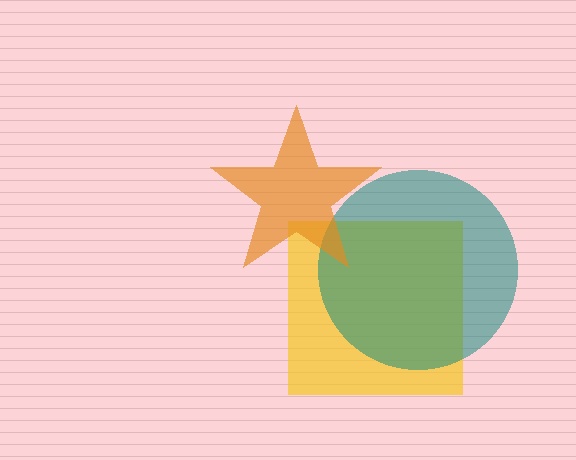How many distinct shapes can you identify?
There are 3 distinct shapes: a yellow square, a teal circle, an orange star.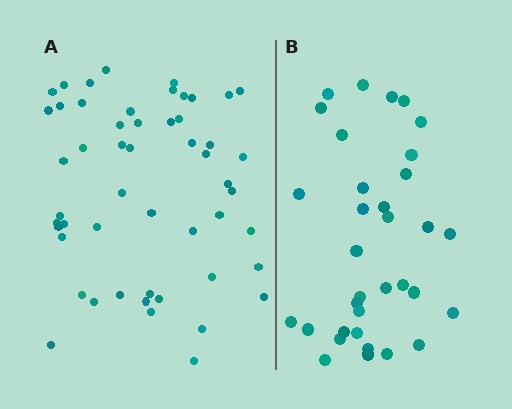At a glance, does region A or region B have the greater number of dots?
Region A (the left region) has more dots.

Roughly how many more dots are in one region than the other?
Region A has approximately 20 more dots than region B.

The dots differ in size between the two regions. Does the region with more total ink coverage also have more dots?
No. Region B has more total ink coverage because its dots are larger, but region A actually contains more individual dots. Total area can be misleading — the number of items is what matters here.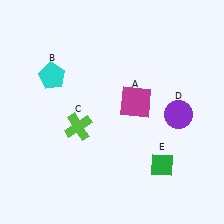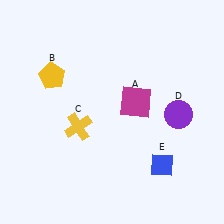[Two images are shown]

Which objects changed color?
B changed from cyan to yellow. C changed from lime to yellow. E changed from green to blue.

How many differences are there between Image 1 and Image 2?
There are 3 differences between the two images.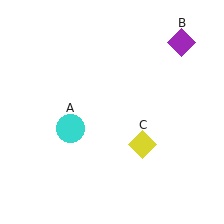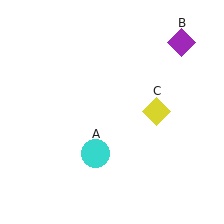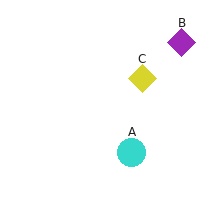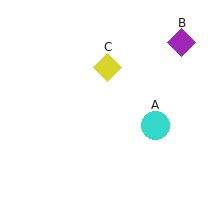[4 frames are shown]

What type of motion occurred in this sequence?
The cyan circle (object A), yellow diamond (object C) rotated counterclockwise around the center of the scene.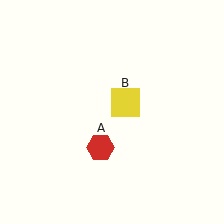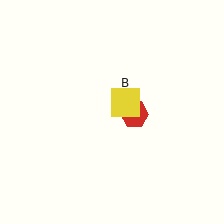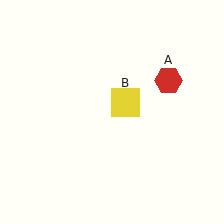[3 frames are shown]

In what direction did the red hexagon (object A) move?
The red hexagon (object A) moved up and to the right.